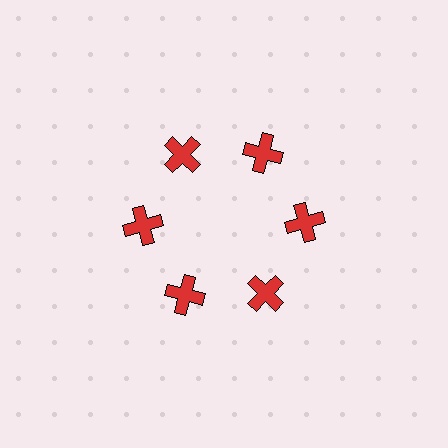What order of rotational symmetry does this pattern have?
This pattern has 6-fold rotational symmetry.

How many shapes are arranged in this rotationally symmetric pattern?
There are 6 shapes, arranged in 6 groups of 1.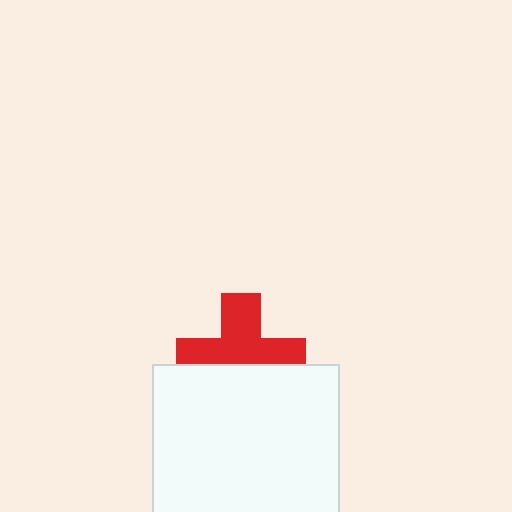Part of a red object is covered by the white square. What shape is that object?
It is a cross.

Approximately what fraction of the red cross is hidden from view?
Roughly 41% of the red cross is hidden behind the white square.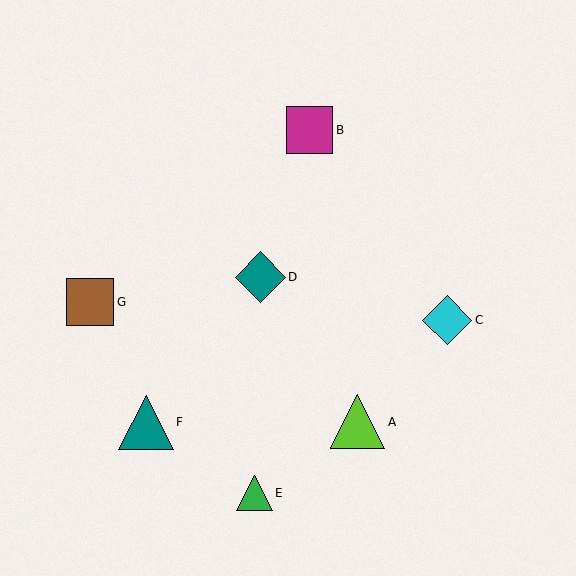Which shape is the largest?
The teal triangle (labeled F) is the largest.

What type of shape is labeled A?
Shape A is a lime triangle.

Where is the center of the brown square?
The center of the brown square is at (90, 302).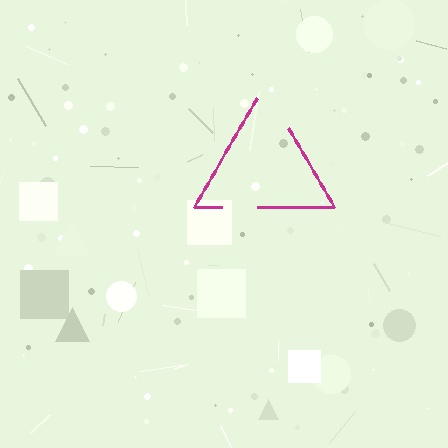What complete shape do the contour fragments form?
The contour fragments form a triangle.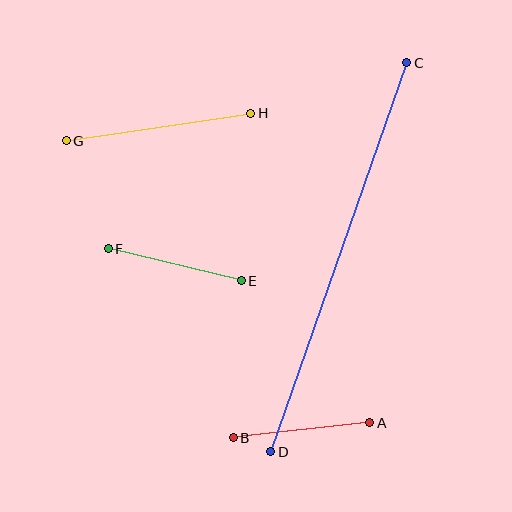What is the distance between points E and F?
The distance is approximately 137 pixels.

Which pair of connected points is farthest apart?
Points C and D are farthest apart.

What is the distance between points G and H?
The distance is approximately 187 pixels.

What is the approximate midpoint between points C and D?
The midpoint is at approximately (339, 257) pixels.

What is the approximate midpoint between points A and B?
The midpoint is at approximately (301, 430) pixels.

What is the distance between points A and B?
The distance is approximately 138 pixels.